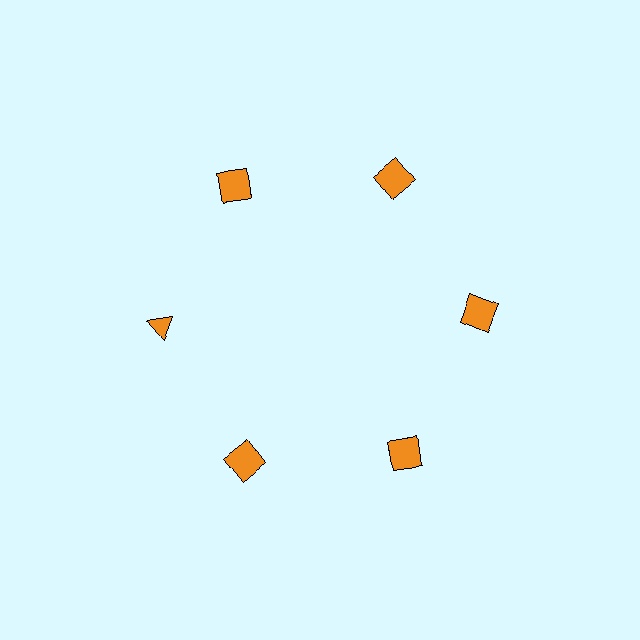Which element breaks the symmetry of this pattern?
The orange triangle at roughly the 9 o'clock position breaks the symmetry. All other shapes are orange squares.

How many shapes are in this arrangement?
There are 6 shapes arranged in a ring pattern.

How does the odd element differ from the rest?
It has a different shape: triangle instead of square.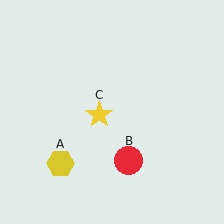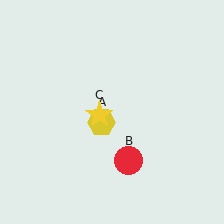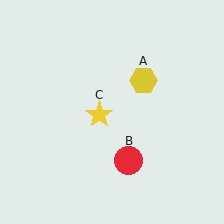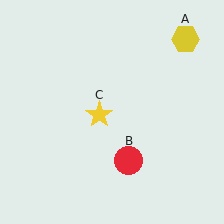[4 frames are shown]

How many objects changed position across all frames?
1 object changed position: yellow hexagon (object A).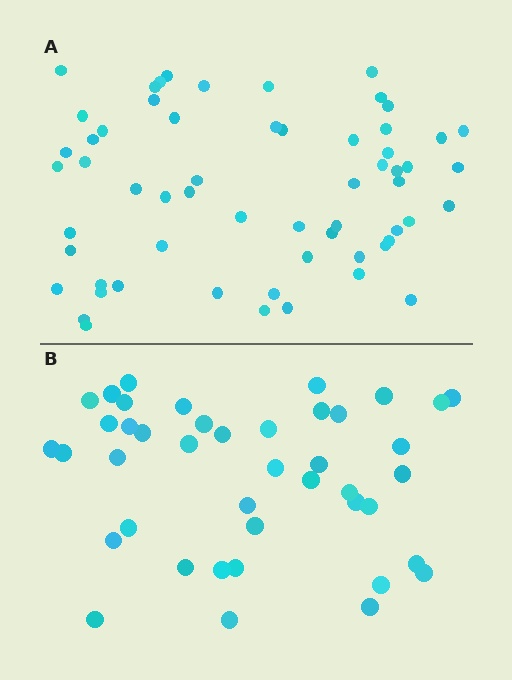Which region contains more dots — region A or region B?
Region A (the top region) has more dots.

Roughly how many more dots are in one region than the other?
Region A has approximately 20 more dots than region B.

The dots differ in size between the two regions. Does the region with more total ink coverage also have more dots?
No. Region B has more total ink coverage because its dots are larger, but region A actually contains more individual dots. Total area can be misleading — the number of items is what matters here.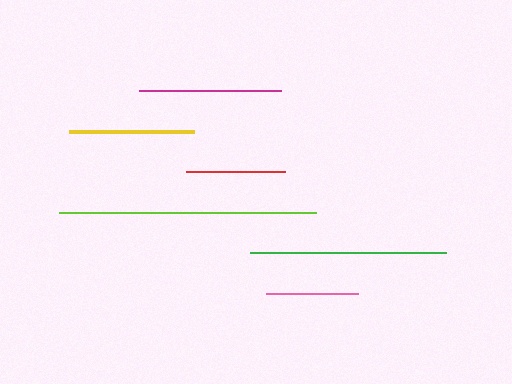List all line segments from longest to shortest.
From longest to shortest: lime, green, magenta, yellow, red, pink.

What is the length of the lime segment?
The lime segment is approximately 258 pixels long.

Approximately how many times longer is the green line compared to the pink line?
The green line is approximately 2.1 times the length of the pink line.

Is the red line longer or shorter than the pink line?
The red line is longer than the pink line.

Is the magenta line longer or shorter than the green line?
The green line is longer than the magenta line.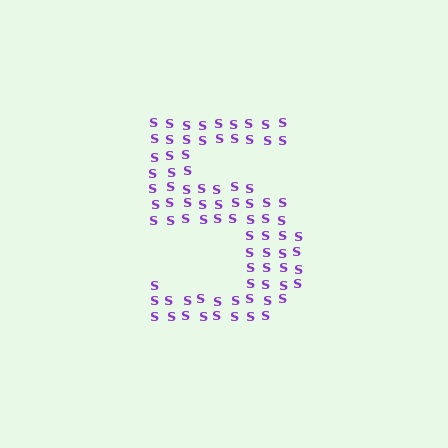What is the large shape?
The large shape is the digit 5.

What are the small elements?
The small elements are letter S's.